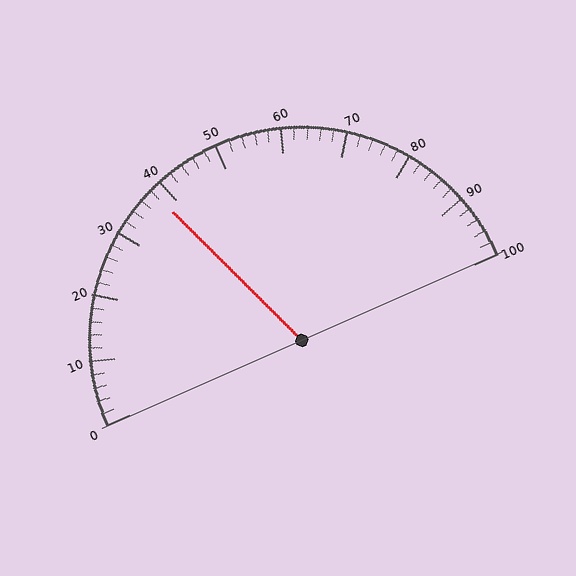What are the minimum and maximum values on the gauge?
The gauge ranges from 0 to 100.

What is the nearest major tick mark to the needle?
The nearest major tick mark is 40.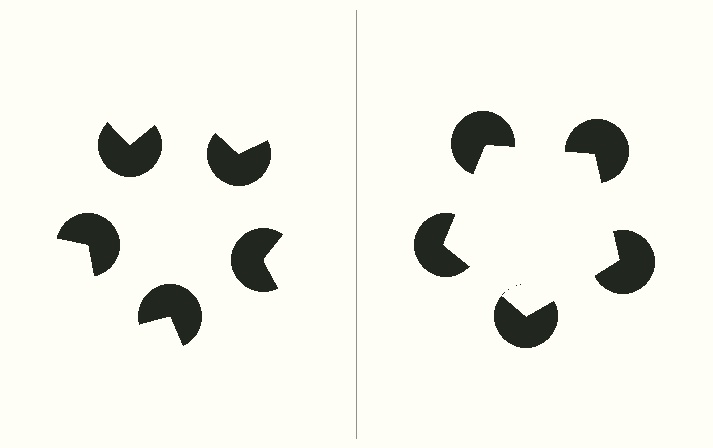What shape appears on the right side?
An illusory pentagon.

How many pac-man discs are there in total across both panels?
10 — 5 on each side.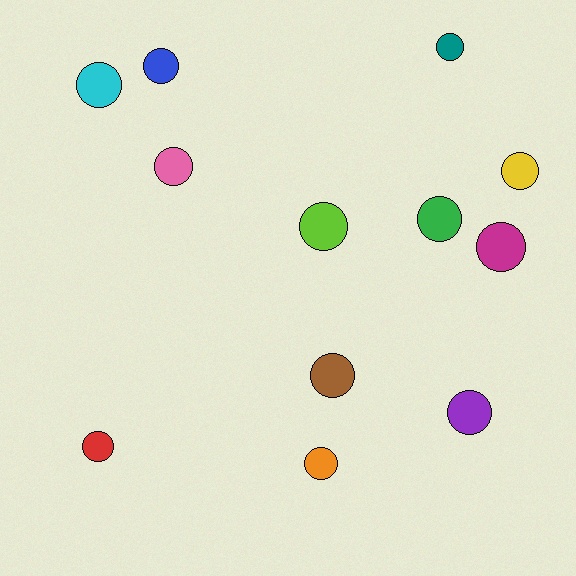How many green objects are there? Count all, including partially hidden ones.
There is 1 green object.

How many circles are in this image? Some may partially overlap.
There are 12 circles.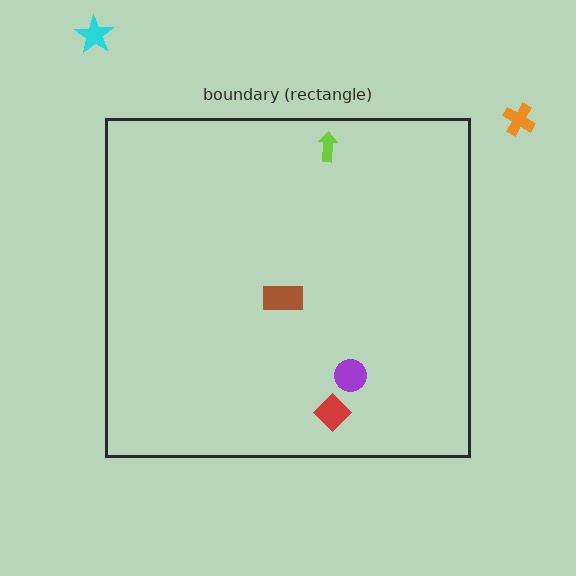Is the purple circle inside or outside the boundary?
Inside.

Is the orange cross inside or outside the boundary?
Outside.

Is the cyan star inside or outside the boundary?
Outside.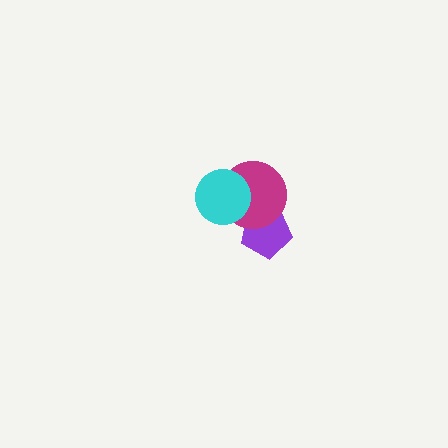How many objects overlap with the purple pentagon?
1 object overlaps with the purple pentagon.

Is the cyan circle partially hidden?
No, no other shape covers it.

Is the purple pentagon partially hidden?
Yes, it is partially covered by another shape.